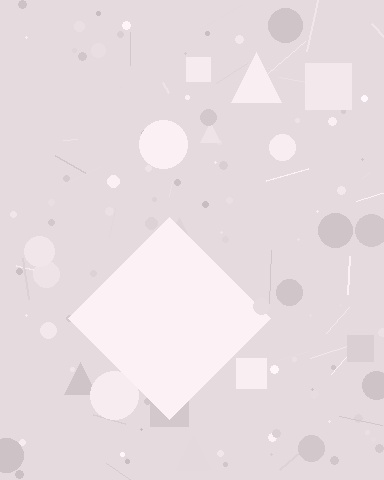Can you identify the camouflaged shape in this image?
The camouflaged shape is a diamond.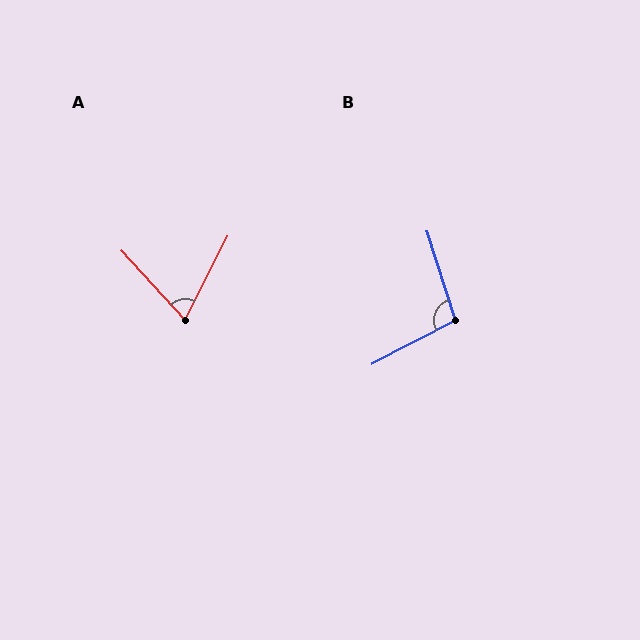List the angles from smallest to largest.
A (69°), B (100°).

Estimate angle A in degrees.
Approximately 69 degrees.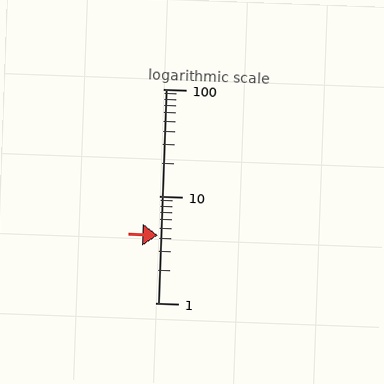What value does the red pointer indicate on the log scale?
The pointer indicates approximately 4.3.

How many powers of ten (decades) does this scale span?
The scale spans 2 decades, from 1 to 100.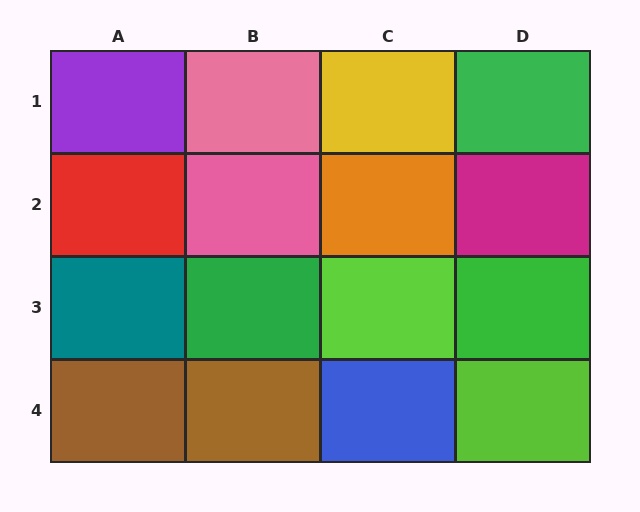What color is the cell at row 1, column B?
Pink.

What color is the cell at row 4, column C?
Blue.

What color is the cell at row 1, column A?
Purple.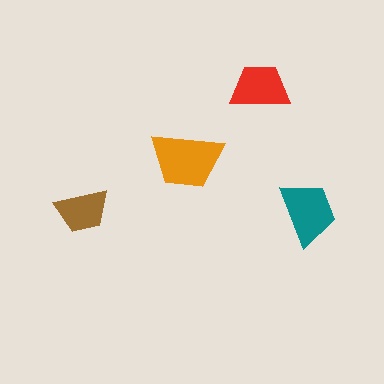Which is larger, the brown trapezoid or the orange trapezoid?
The orange one.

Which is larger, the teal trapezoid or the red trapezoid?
The teal one.